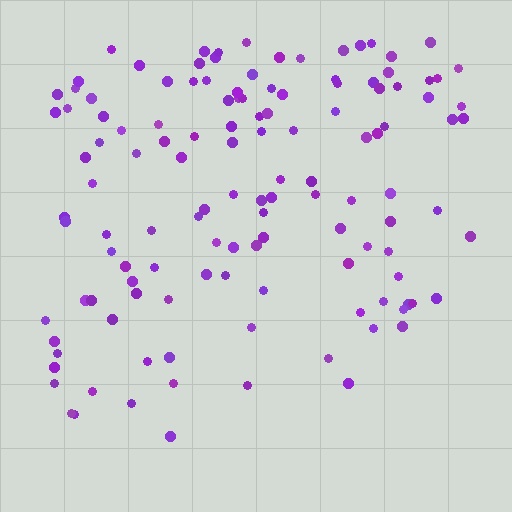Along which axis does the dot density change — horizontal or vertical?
Vertical.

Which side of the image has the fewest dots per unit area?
The bottom.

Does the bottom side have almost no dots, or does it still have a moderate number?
Still a moderate number, just noticeably fewer than the top.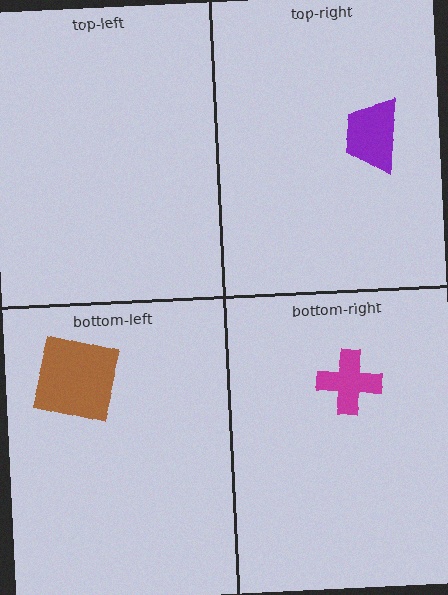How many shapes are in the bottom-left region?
1.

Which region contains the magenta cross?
The bottom-right region.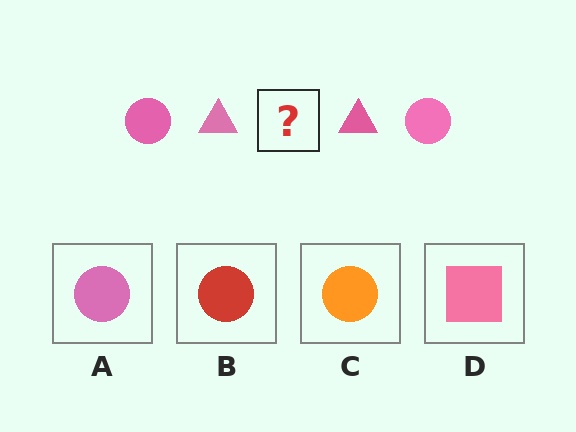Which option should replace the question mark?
Option A.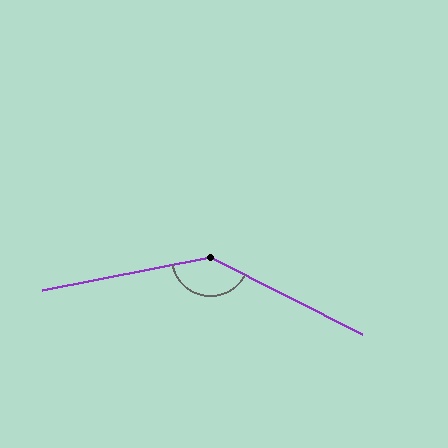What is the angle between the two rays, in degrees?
Approximately 142 degrees.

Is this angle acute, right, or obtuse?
It is obtuse.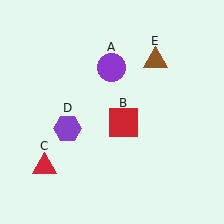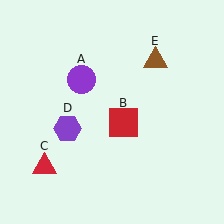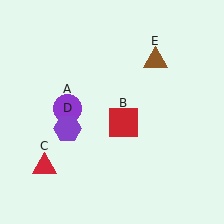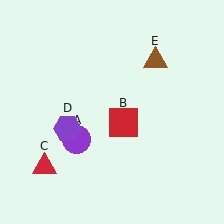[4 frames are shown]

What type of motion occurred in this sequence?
The purple circle (object A) rotated counterclockwise around the center of the scene.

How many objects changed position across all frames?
1 object changed position: purple circle (object A).